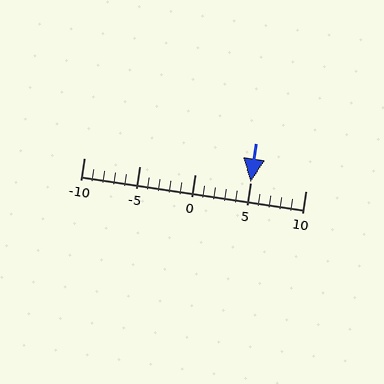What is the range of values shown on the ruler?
The ruler shows values from -10 to 10.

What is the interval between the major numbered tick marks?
The major tick marks are spaced 5 units apart.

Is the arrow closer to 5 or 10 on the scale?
The arrow is closer to 5.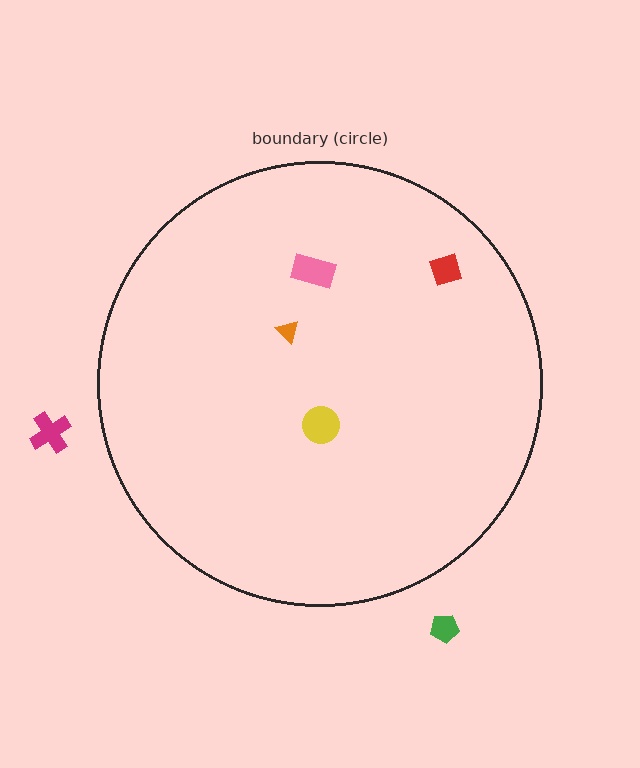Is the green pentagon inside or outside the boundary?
Outside.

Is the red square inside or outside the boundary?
Inside.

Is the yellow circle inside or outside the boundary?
Inside.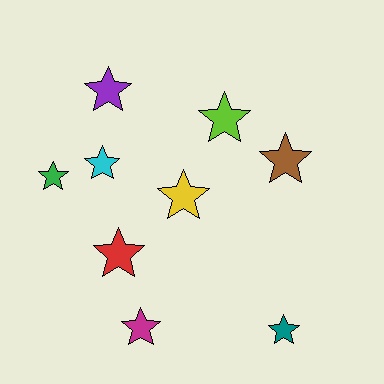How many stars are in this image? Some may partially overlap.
There are 9 stars.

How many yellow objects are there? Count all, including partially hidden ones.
There is 1 yellow object.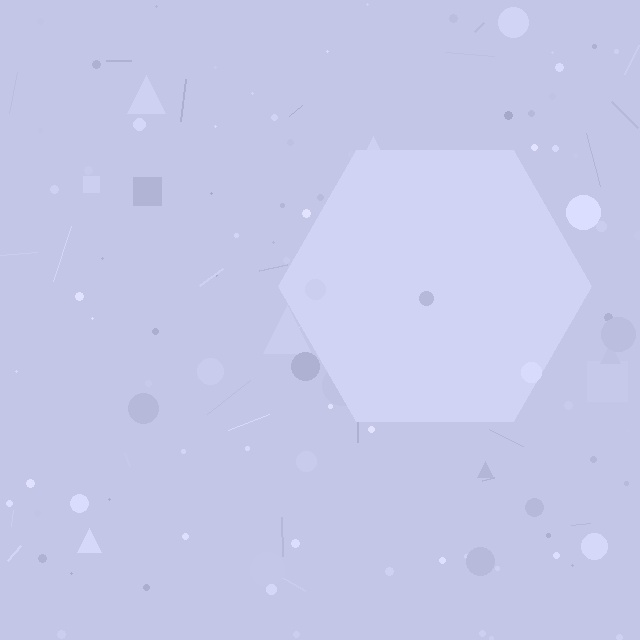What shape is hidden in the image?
A hexagon is hidden in the image.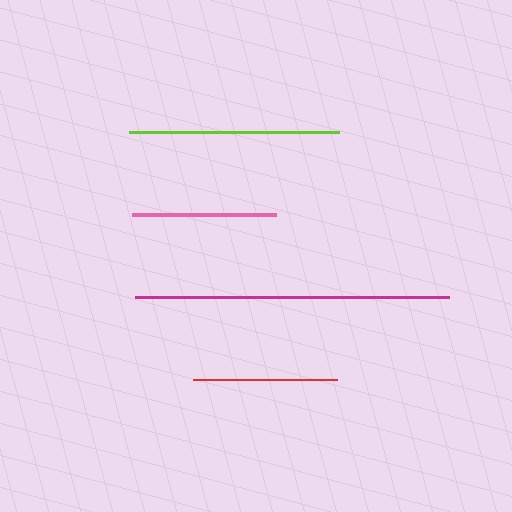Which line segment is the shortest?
The red line is the shortest at approximately 143 pixels.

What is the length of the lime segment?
The lime segment is approximately 210 pixels long.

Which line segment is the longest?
The magenta line is the longest at approximately 315 pixels.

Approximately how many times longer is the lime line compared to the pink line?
The lime line is approximately 1.5 times the length of the pink line.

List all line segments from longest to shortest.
From longest to shortest: magenta, lime, pink, red.